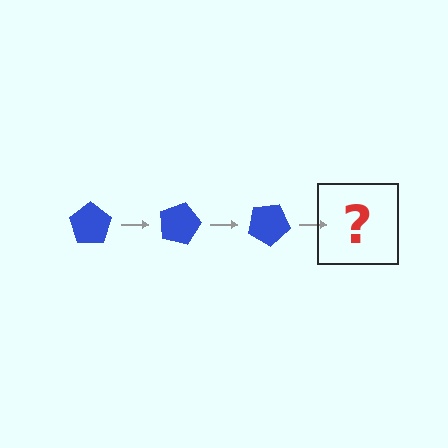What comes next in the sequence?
The next element should be a blue pentagon rotated 45 degrees.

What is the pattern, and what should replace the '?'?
The pattern is that the pentagon rotates 15 degrees each step. The '?' should be a blue pentagon rotated 45 degrees.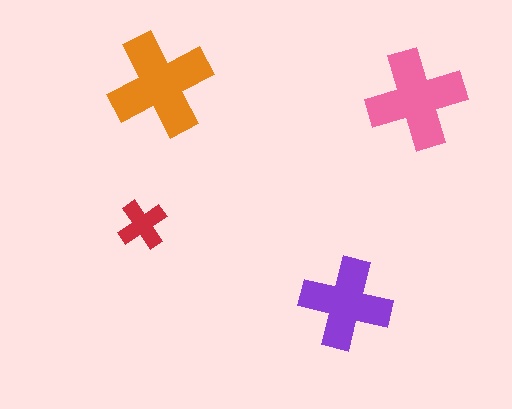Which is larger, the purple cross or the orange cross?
The orange one.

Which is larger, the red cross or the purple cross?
The purple one.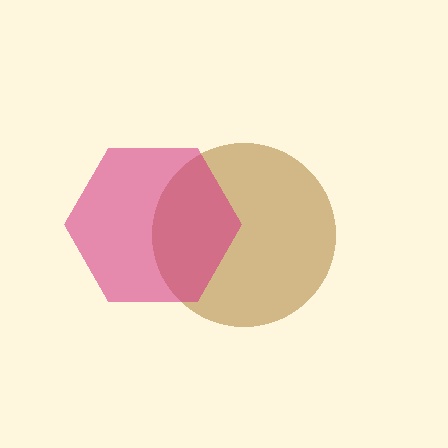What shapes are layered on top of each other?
The layered shapes are: a brown circle, a magenta hexagon.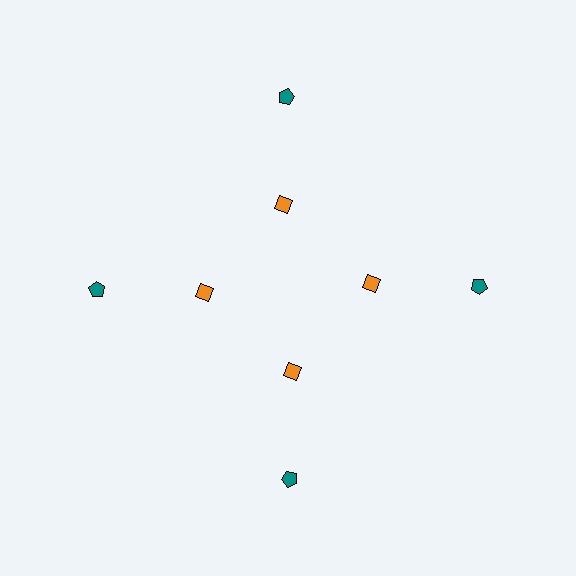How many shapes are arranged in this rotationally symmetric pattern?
There are 8 shapes, arranged in 4 groups of 2.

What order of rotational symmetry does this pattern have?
This pattern has 4-fold rotational symmetry.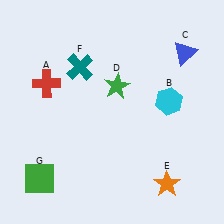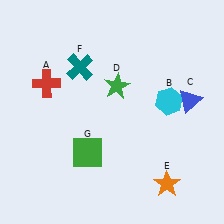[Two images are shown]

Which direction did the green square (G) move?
The green square (G) moved right.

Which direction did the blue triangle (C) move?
The blue triangle (C) moved down.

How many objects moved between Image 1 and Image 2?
2 objects moved between the two images.